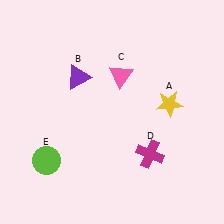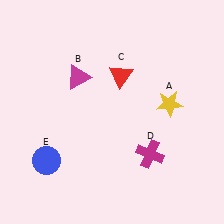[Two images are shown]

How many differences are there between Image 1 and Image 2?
There are 3 differences between the two images.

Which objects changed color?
B changed from purple to magenta. C changed from pink to red. E changed from lime to blue.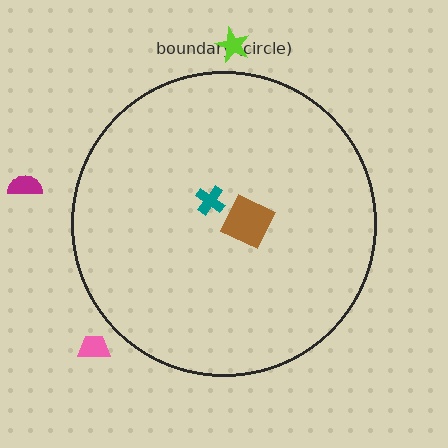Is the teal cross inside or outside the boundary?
Inside.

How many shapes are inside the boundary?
2 inside, 3 outside.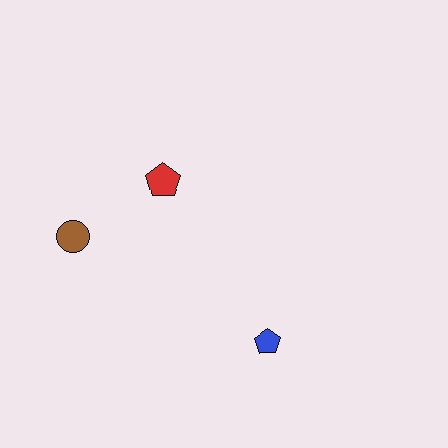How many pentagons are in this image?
There are 2 pentagons.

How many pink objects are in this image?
There are no pink objects.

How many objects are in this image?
There are 3 objects.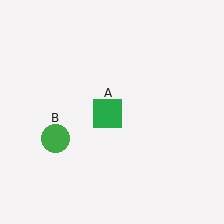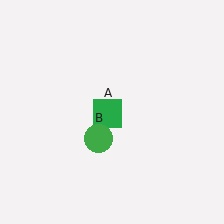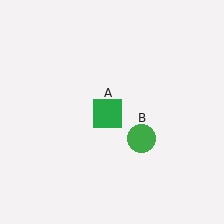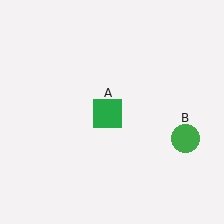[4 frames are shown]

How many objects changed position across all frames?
1 object changed position: green circle (object B).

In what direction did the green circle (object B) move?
The green circle (object B) moved right.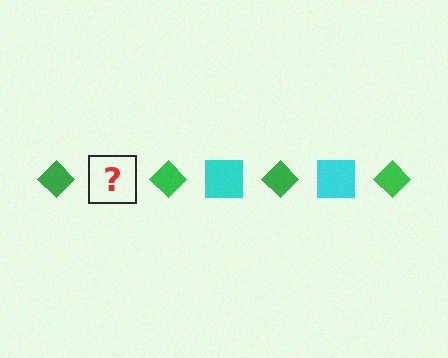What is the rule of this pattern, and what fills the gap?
The rule is that the pattern alternates between green diamond and cyan square. The gap should be filled with a cyan square.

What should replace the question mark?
The question mark should be replaced with a cyan square.